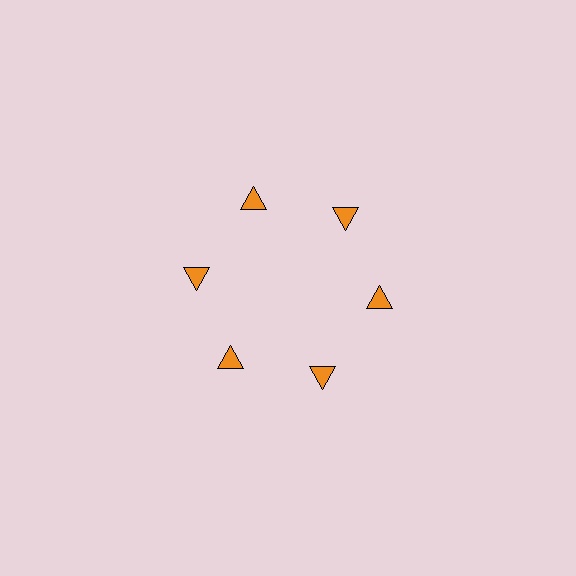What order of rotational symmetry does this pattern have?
This pattern has 6-fold rotational symmetry.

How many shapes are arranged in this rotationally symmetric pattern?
There are 6 shapes, arranged in 6 groups of 1.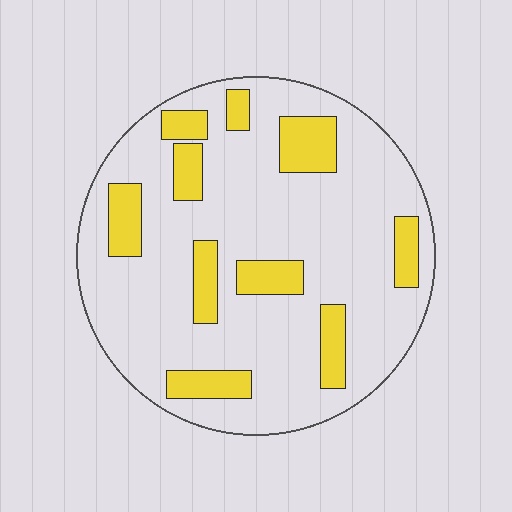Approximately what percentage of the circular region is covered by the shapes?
Approximately 20%.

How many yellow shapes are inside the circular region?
10.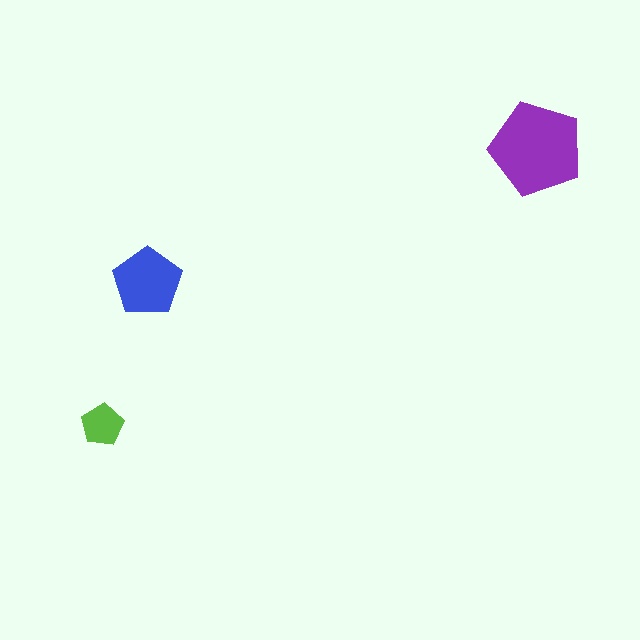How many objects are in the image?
There are 3 objects in the image.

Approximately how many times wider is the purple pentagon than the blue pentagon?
About 1.5 times wider.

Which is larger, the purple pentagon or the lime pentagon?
The purple one.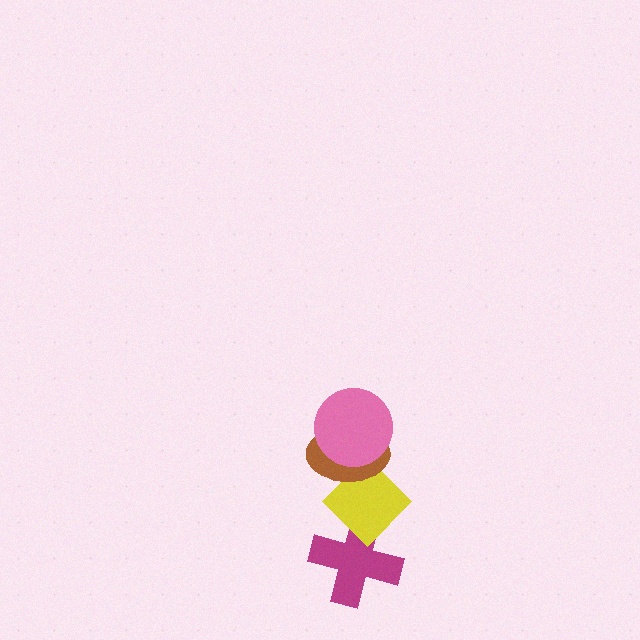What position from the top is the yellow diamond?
The yellow diamond is 3rd from the top.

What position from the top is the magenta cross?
The magenta cross is 4th from the top.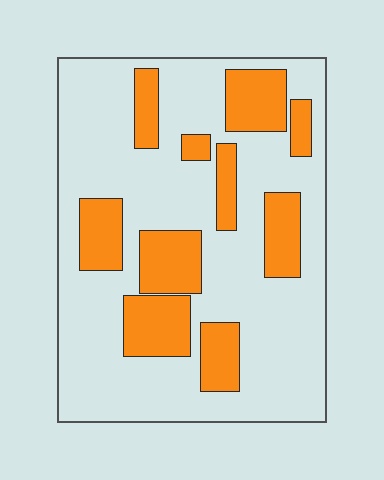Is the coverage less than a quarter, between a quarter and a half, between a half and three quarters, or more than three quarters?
Between a quarter and a half.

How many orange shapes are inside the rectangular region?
10.